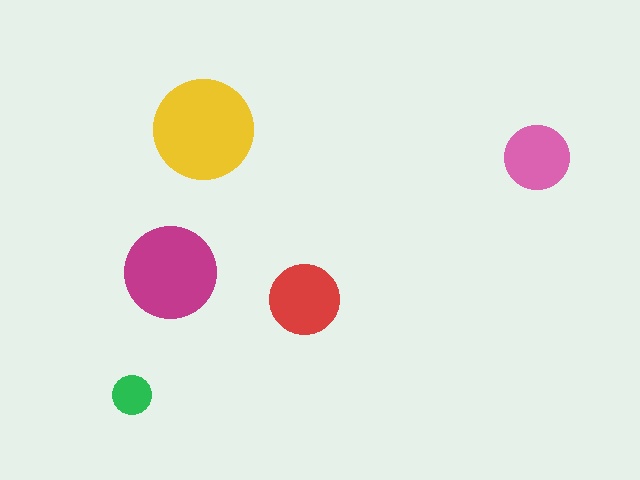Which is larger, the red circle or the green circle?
The red one.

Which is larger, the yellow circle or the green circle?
The yellow one.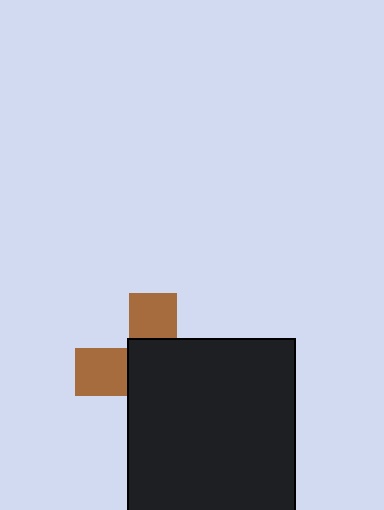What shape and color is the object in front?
The object in front is a black rectangle.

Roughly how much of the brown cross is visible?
A small part of it is visible (roughly 36%).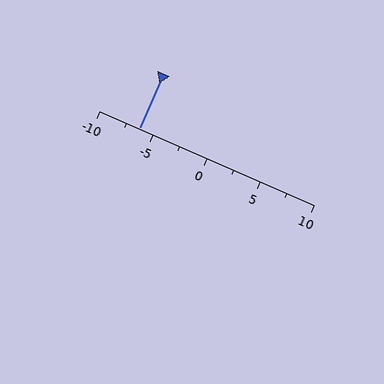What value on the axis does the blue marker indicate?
The marker indicates approximately -6.2.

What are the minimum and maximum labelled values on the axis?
The axis runs from -10 to 10.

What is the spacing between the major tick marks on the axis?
The major ticks are spaced 5 apart.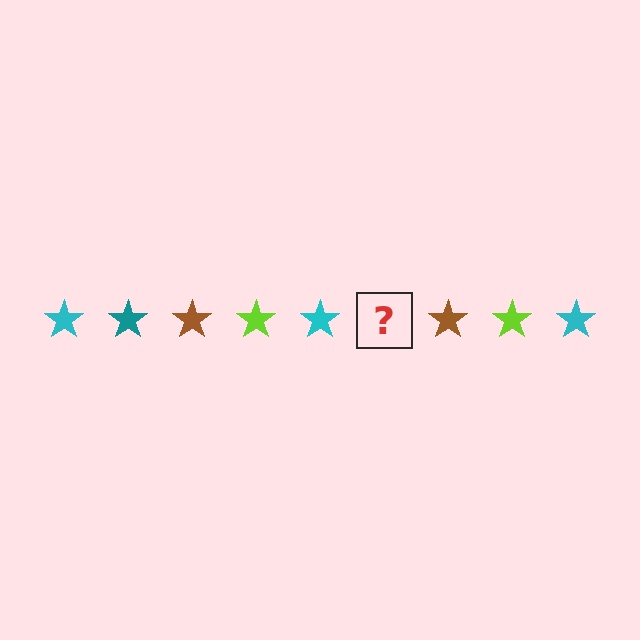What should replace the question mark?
The question mark should be replaced with a teal star.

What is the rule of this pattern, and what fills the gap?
The rule is that the pattern cycles through cyan, teal, brown, lime stars. The gap should be filled with a teal star.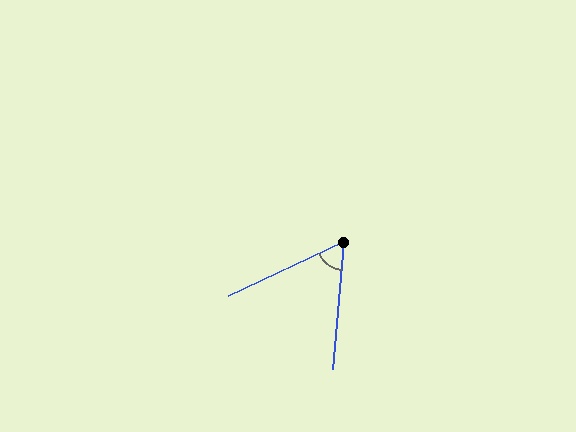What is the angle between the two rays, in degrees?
Approximately 60 degrees.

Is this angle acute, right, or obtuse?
It is acute.